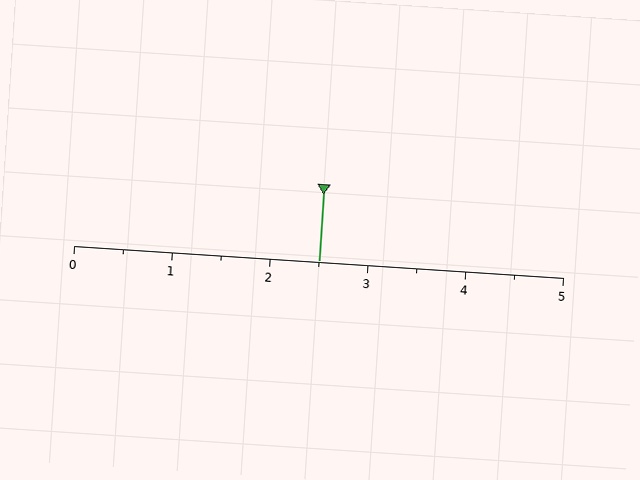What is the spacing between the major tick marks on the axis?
The major ticks are spaced 1 apart.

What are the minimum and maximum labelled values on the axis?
The axis runs from 0 to 5.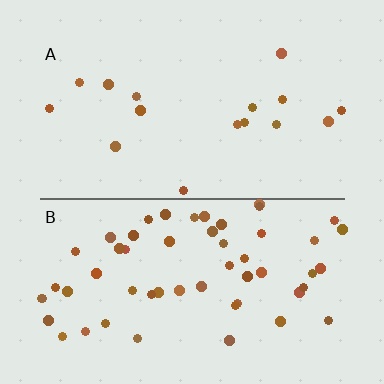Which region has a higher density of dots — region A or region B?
B (the bottom).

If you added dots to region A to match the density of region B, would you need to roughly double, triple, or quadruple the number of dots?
Approximately triple.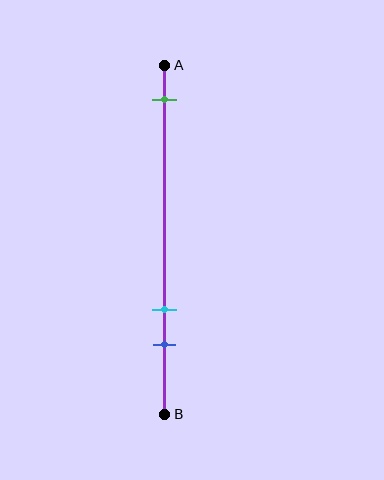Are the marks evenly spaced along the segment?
No, the marks are not evenly spaced.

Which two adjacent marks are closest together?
The cyan and blue marks are the closest adjacent pair.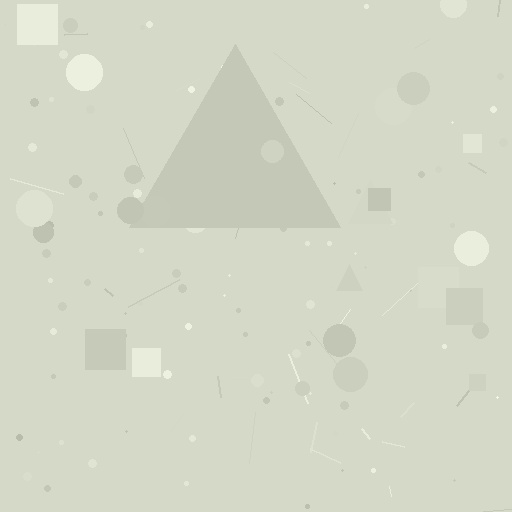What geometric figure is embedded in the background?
A triangle is embedded in the background.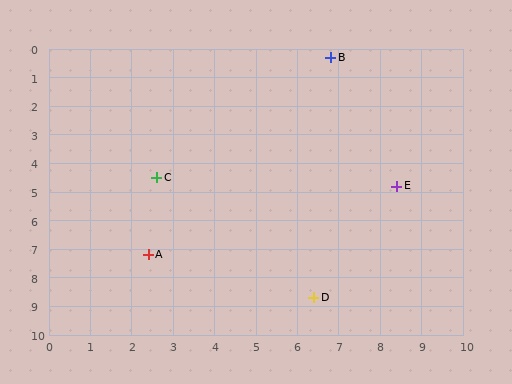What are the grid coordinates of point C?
Point C is at approximately (2.6, 4.5).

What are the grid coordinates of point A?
Point A is at approximately (2.4, 7.2).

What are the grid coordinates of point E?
Point E is at approximately (8.4, 4.8).